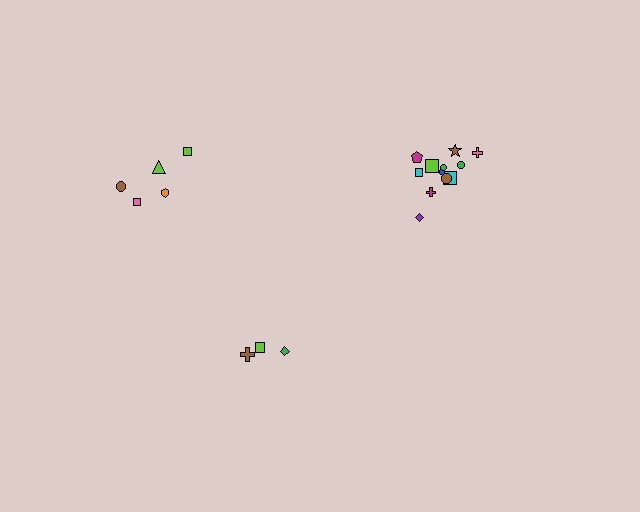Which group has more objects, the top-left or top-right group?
The top-right group.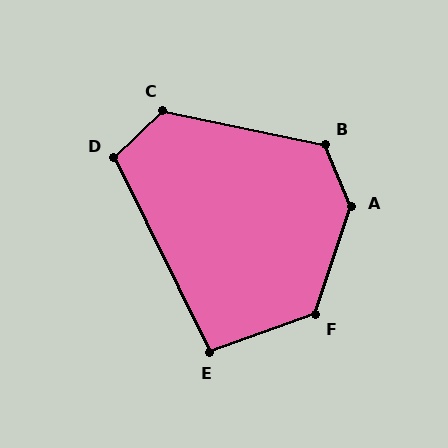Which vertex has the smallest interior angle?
E, at approximately 97 degrees.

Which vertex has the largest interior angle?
A, at approximately 139 degrees.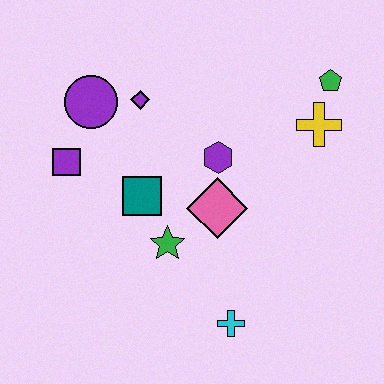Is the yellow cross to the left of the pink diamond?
No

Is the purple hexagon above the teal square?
Yes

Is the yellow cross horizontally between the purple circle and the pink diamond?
No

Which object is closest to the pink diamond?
The purple hexagon is closest to the pink diamond.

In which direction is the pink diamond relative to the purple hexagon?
The pink diamond is below the purple hexagon.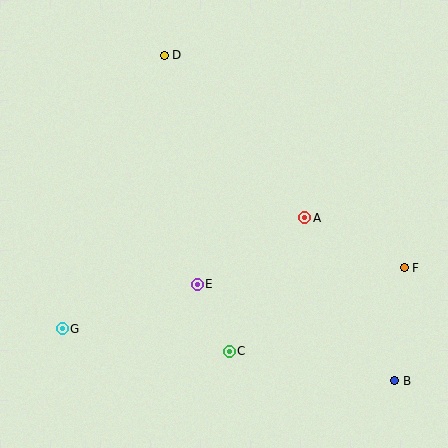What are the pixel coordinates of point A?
Point A is at (305, 218).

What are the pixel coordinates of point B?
Point B is at (395, 381).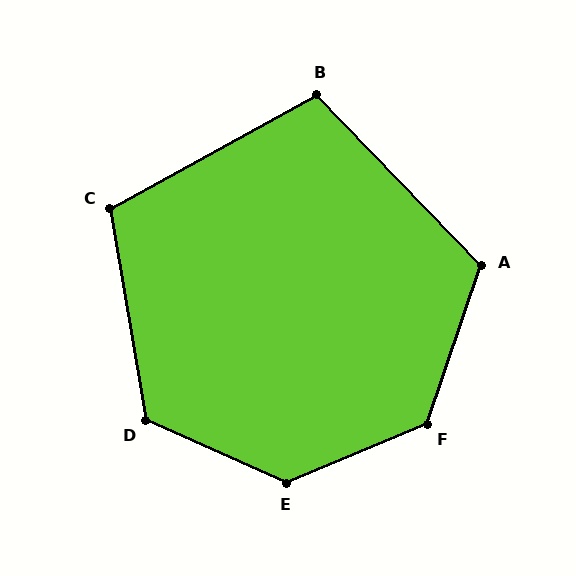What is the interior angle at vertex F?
Approximately 131 degrees (obtuse).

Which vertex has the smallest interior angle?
B, at approximately 105 degrees.